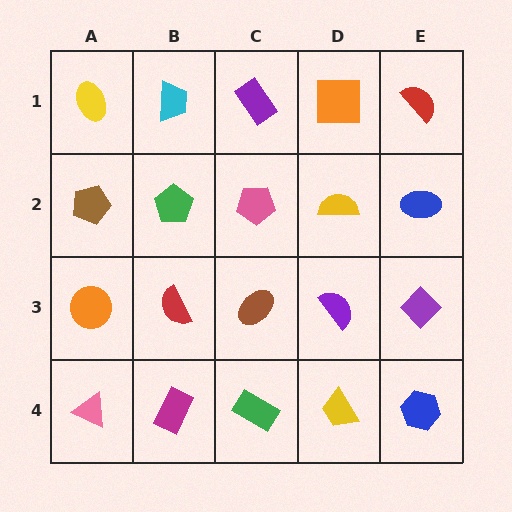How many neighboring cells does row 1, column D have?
3.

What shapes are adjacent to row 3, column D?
A yellow semicircle (row 2, column D), a yellow trapezoid (row 4, column D), a brown ellipse (row 3, column C), a purple diamond (row 3, column E).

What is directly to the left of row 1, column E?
An orange square.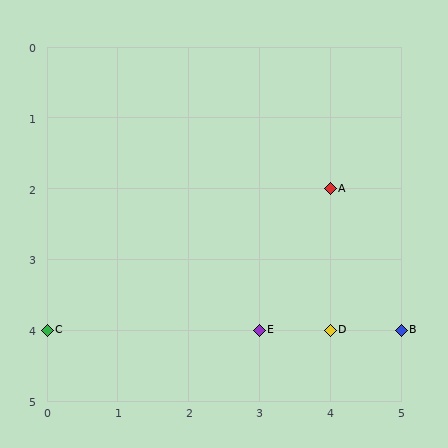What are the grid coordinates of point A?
Point A is at grid coordinates (4, 2).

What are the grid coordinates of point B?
Point B is at grid coordinates (5, 4).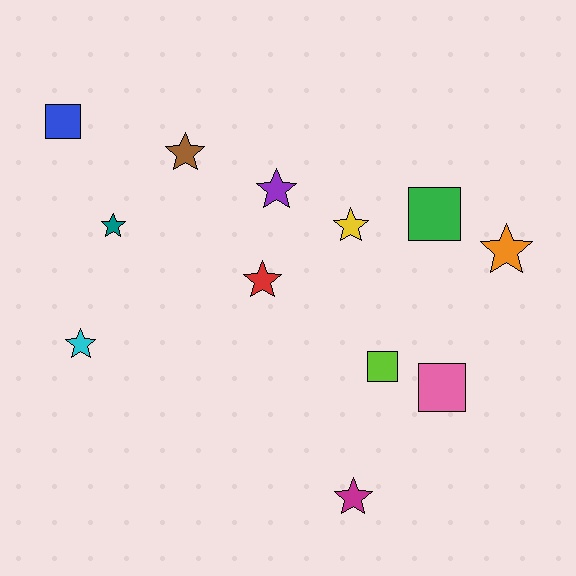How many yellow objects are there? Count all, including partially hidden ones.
There is 1 yellow object.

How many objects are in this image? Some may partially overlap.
There are 12 objects.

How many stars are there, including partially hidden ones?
There are 8 stars.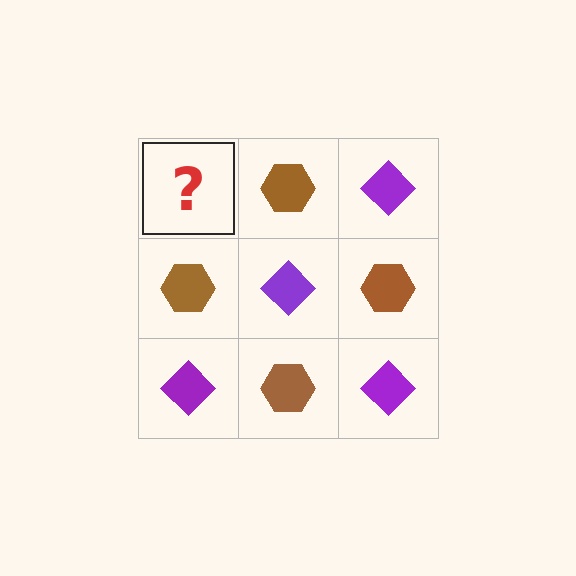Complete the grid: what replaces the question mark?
The question mark should be replaced with a purple diamond.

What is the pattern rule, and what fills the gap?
The rule is that it alternates purple diamond and brown hexagon in a checkerboard pattern. The gap should be filled with a purple diamond.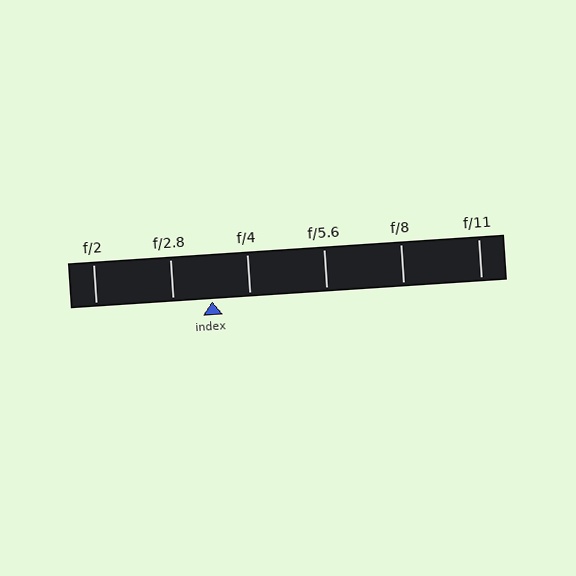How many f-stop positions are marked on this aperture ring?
There are 6 f-stop positions marked.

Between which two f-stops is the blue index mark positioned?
The index mark is between f/2.8 and f/4.